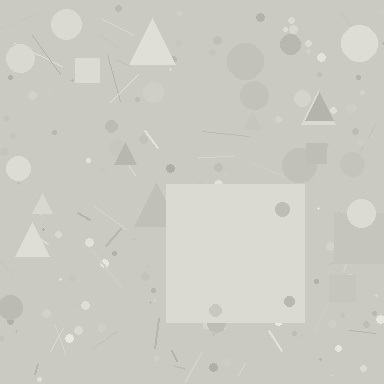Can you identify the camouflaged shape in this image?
The camouflaged shape is a square.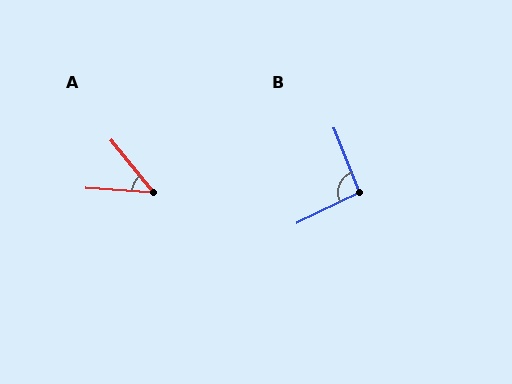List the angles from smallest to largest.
A (47°), B (94°).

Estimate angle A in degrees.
Approximately 47 degrees.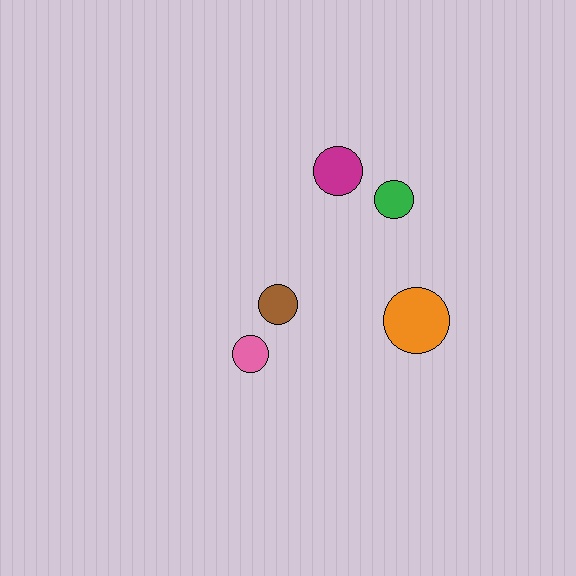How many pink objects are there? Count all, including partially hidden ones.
There is 1 pink object.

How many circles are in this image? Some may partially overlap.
There are 5 circles.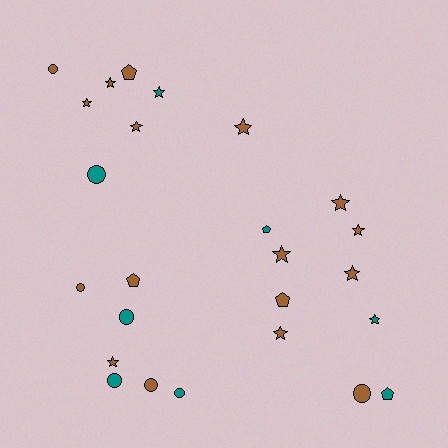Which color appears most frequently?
Brown, with 17 objects.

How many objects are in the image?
There are 25 objects.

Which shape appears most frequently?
Star, with 12 objects.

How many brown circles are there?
There are 4 brown circles.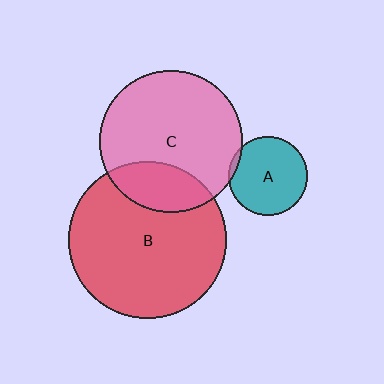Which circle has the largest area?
Circle B (red).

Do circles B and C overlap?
Yes.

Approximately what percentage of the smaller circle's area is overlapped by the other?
Approximately 25%.